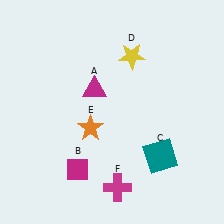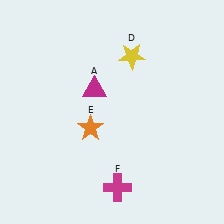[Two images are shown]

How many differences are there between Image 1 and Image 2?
There are 2 differences between the two images.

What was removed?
The teal square (C), the magenta diamond (B) were removed in Image 2.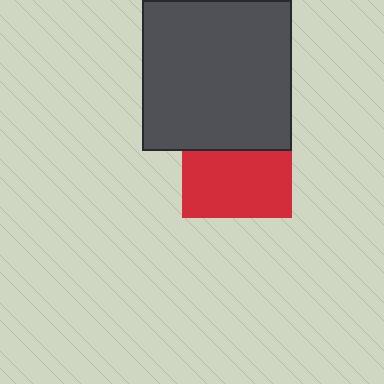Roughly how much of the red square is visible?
About half of it is visible (roughly 60%).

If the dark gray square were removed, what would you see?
You would see the complete red square.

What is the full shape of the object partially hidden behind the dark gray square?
The partially hidden object is a red square.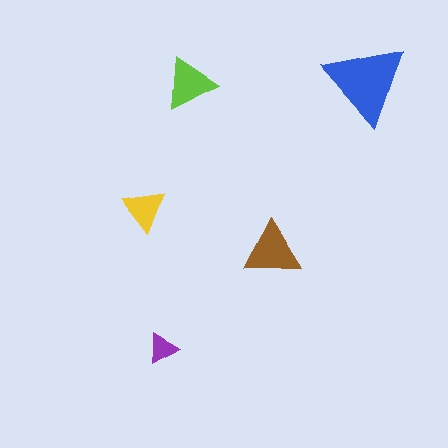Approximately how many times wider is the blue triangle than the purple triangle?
About 2.5 times wider.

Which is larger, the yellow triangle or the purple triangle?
The yellow one.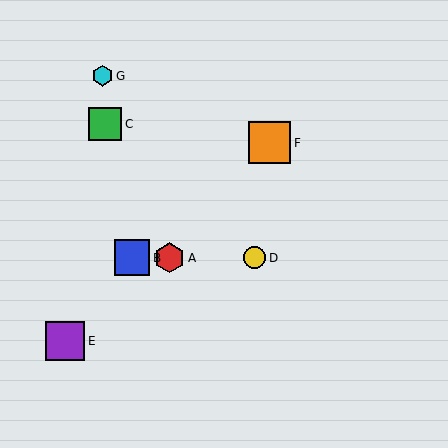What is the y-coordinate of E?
Object E is at y≈341.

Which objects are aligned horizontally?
Objects A, B, D are aligned horizontally.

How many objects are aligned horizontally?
3 objects (A, B, D) are aligned horizontally.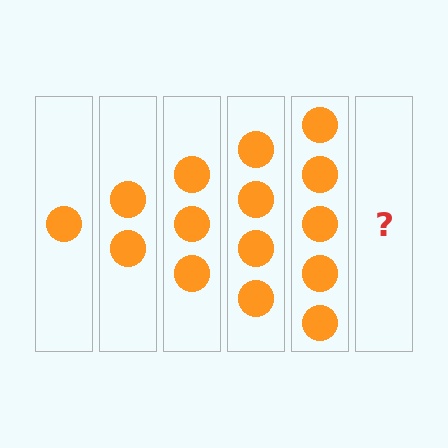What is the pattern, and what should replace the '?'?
The pattern is that each step adds one more circle. The '?' should be 6 circles.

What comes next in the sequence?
The next element should be 6 circles.